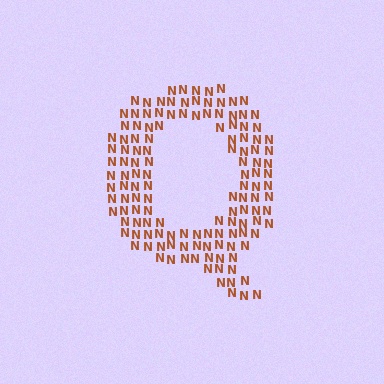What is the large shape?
The large shape is the letter Q.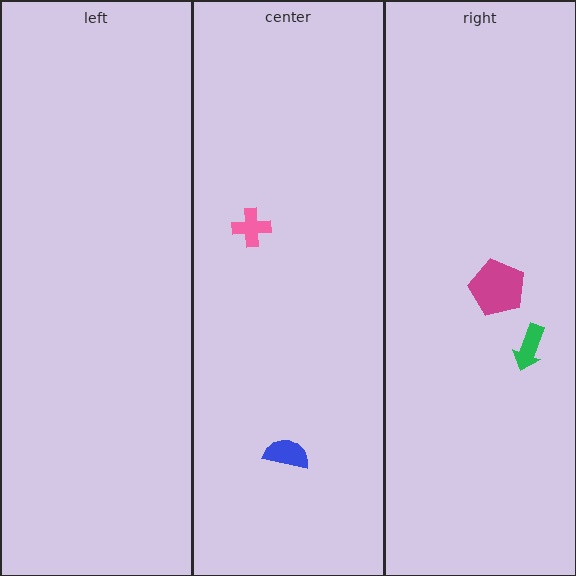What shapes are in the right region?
The magenta pentagon, the green arrow.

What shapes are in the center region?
The pink cross, the blue semicircle.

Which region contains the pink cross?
The center region.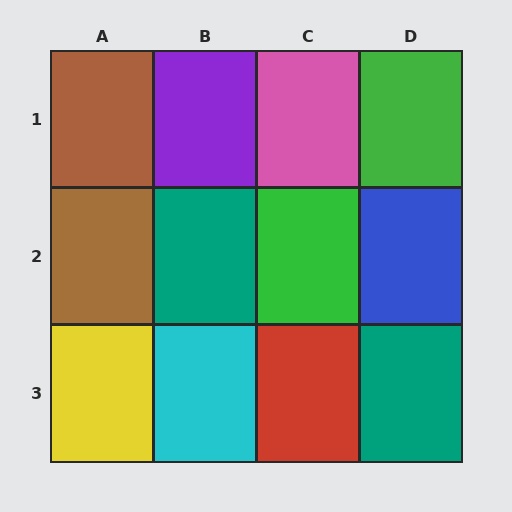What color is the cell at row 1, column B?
Purple.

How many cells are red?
1 cell is red.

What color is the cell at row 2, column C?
Green.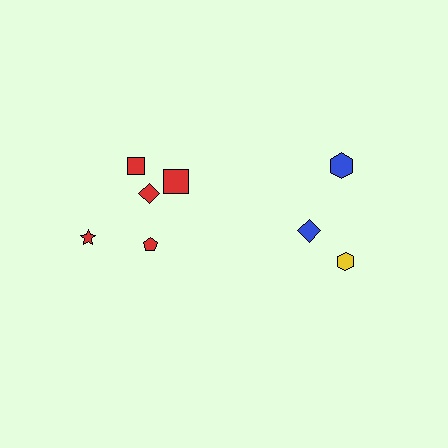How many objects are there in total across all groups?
There are 8 objects.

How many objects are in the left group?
There are 5 objects.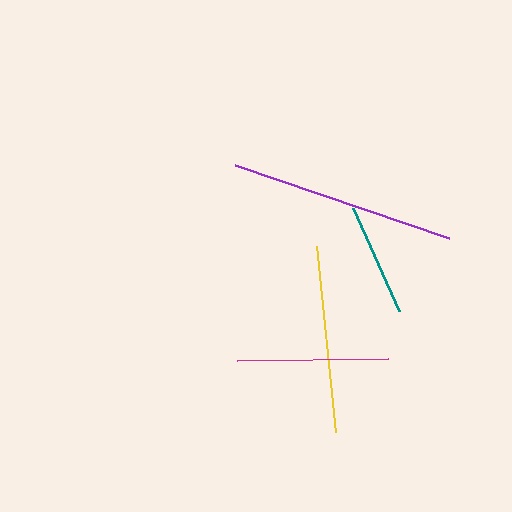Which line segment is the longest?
The purple line is the longest at approximately 225 pixels.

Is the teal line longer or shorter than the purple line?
The purple line is longer than the teal line.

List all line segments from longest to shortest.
From longest to shortest: purple, yellow, magenta, teal.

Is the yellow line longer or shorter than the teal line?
The yellow line is longer than the teal line.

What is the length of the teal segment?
The teal segment is approximately 113 pixels long.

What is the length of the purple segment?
The purple segment is approximately 225 pixels long.